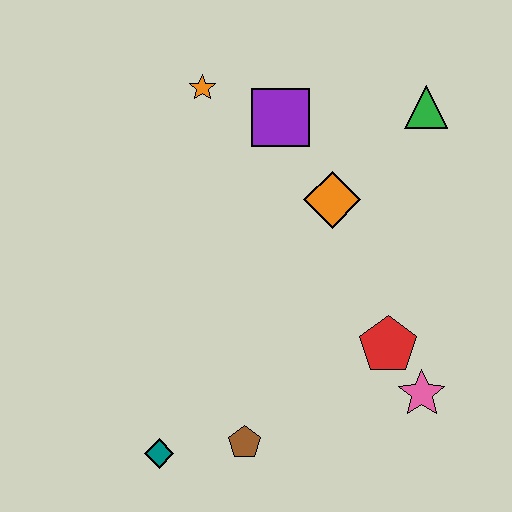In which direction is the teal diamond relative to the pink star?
The teal diamond is to the left of the pink star.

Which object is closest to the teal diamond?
The brown pentagon is closest to the teal diamond.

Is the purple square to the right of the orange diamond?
No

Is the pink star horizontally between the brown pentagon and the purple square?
No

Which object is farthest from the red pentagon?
The orange star is farthest from the red pentagon.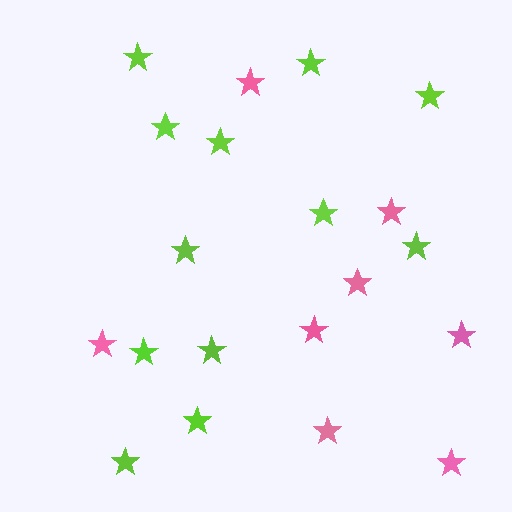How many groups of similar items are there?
There are 2 groups: one group of pink stars (8) and one group of lime stars (12).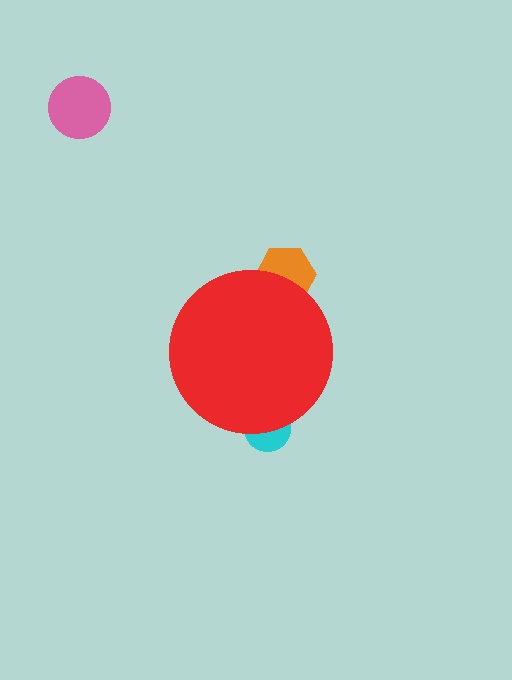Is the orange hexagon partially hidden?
Yes, the orange hexagon is partially hidden behind the red circle.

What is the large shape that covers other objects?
A red circle.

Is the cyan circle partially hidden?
Yes, the cyan circle is partially hidden behind the red circle.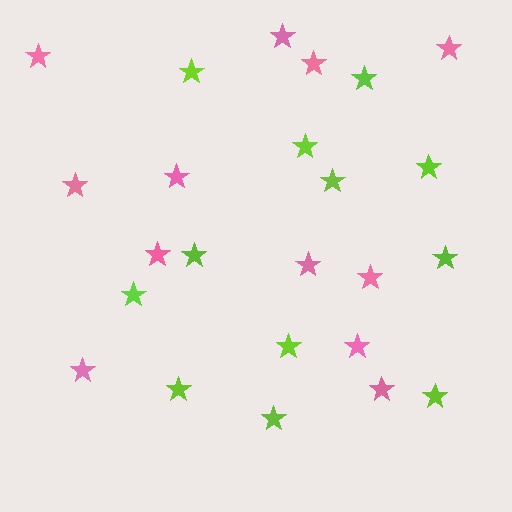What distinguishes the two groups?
There are 2 groups: one group of pink stars (12) and one group of lime stars (12).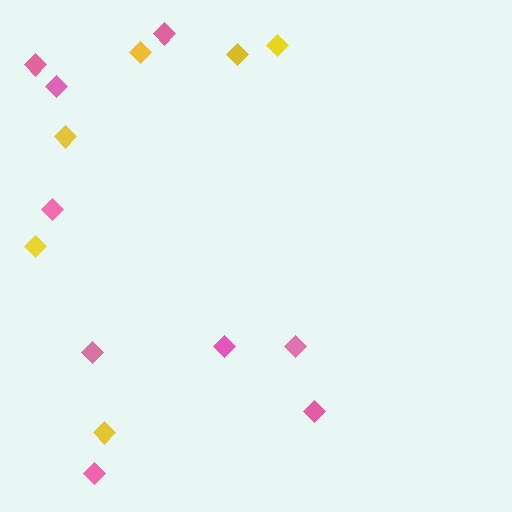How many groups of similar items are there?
There are 2 groups: one group of pink diamonds (9) and one group of yellow diamonds (6).